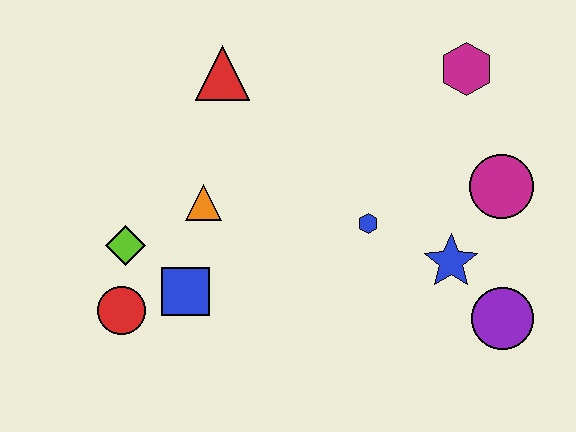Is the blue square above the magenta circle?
No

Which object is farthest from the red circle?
The magenta hexagon is farthest from the red circle.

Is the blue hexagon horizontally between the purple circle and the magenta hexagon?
No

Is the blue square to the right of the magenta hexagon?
No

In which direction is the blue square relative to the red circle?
The blue square is to the right of the red circle.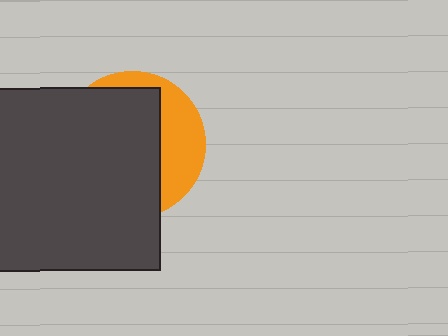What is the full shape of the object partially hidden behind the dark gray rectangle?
The partially hidden object is an orange circle.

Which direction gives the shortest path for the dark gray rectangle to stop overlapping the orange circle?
Moving left gives the shortest separation.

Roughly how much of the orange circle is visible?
A small part of it is visible (roughly 31%).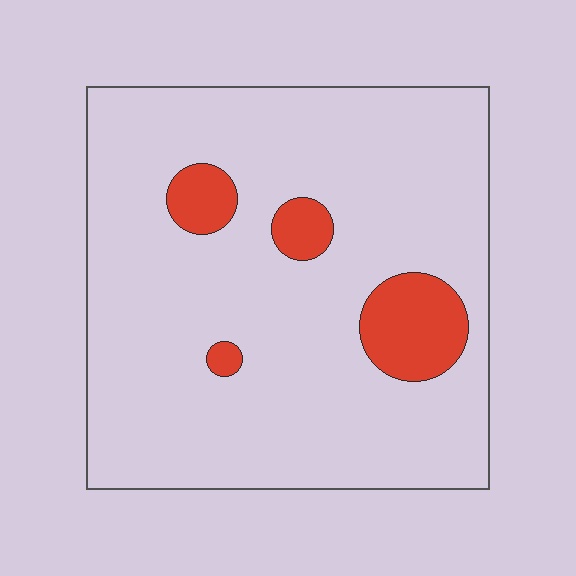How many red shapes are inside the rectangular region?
4.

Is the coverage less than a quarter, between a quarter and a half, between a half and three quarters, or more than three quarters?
Less than a quarter.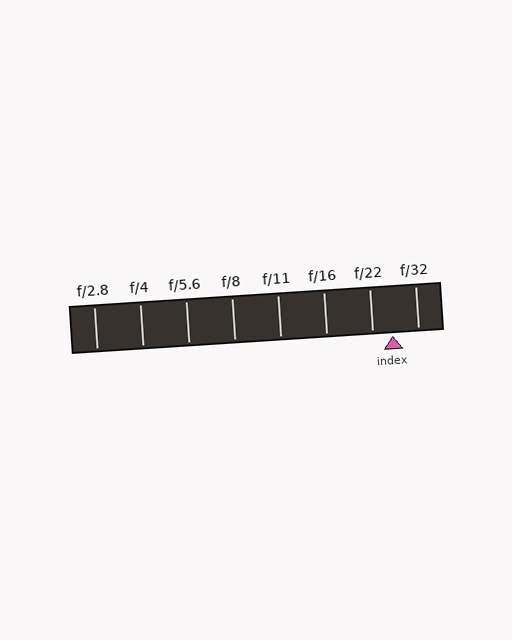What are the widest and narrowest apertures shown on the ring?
The widest aperture shown is f/2.8 and the narrowest is f/32.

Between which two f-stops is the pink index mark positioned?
The index mark is between f/22 and f/32.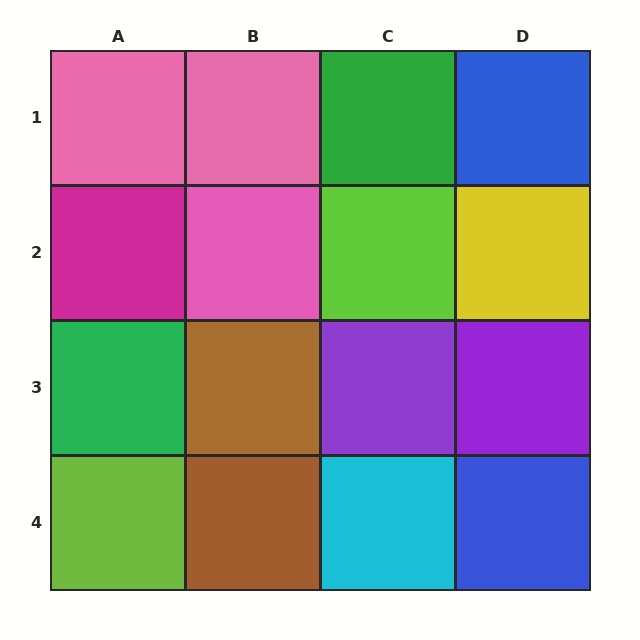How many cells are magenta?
1 cell is magenta.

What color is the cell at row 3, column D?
Purple.